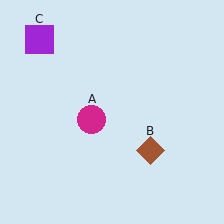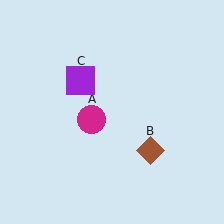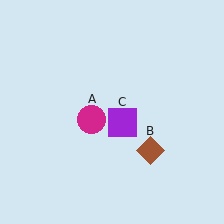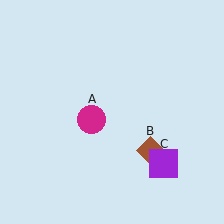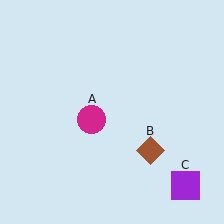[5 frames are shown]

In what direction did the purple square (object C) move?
The purple square (object C) moved down and to the right.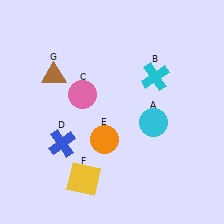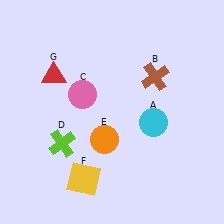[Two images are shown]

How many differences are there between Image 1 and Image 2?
There are 3 differences between the two images.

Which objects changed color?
B changed from cyan to brown. D changed from blue to lime. G changed from brown to red.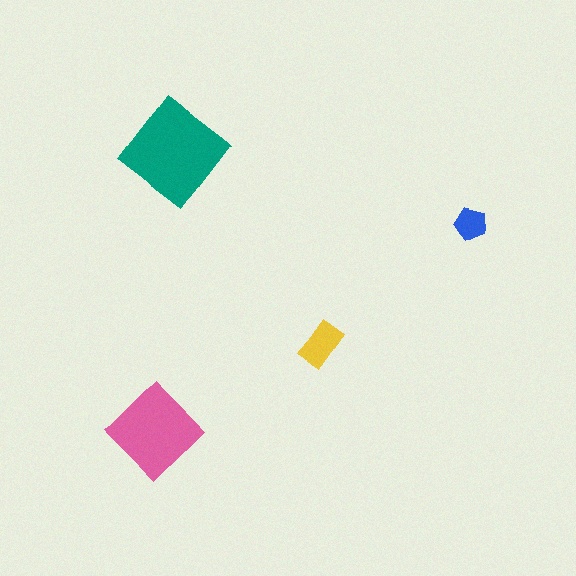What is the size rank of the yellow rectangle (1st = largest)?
3rd.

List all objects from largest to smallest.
The teal diamond, the pink diamond, the yellow rectangle, the blue pentagon.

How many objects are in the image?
There are 4 objects in the image.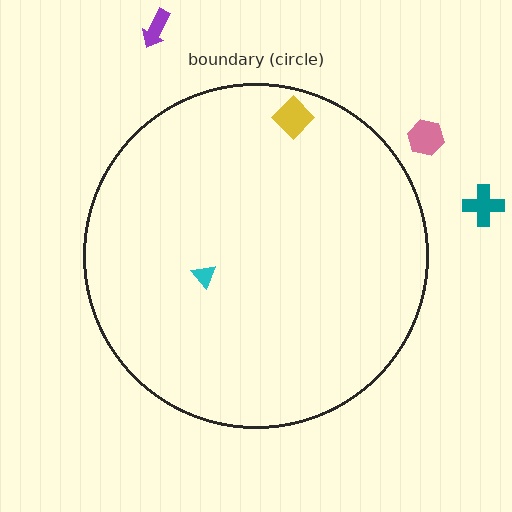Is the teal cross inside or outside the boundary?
Outside.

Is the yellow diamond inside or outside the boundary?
Inside.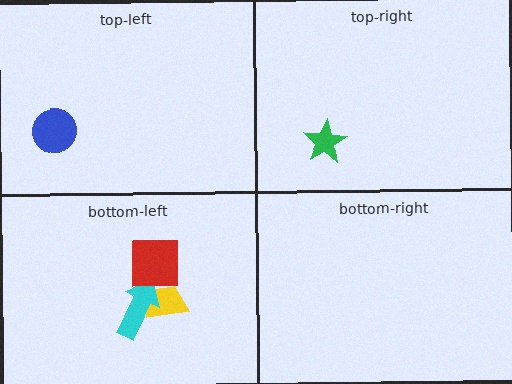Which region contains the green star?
The top-right region.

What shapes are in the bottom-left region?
The yellow trapezoid, the cyan arrow, the red square.